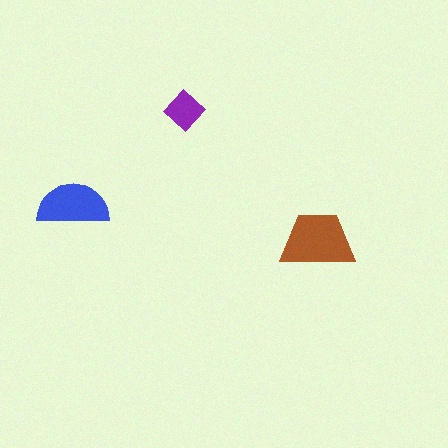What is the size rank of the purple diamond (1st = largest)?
3rd.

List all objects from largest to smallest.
The brown trapezoid, the blue semicircle, the purple diamond.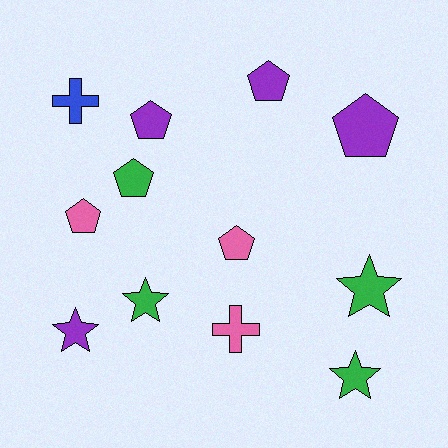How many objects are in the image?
There are 12 objects.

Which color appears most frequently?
Green, with 4 objects.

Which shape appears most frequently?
Pentagon, with 6 objects.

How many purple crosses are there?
There are no purple crosses.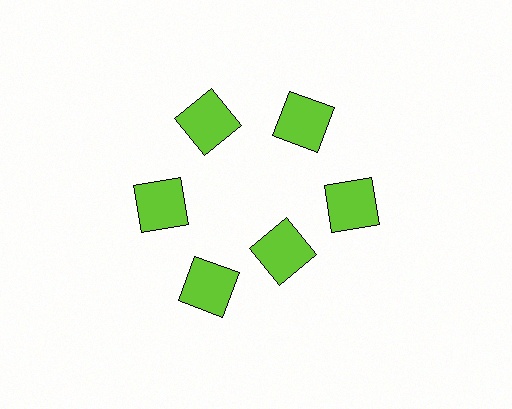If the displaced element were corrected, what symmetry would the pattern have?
It would have 6-fold rotational symmetry — the pattern would map onto itself every 60 degrees.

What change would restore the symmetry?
The symmetry would be restored by moving it outward, back onto the ring so that all 6 squares sit at equal angles and equal distance from the center.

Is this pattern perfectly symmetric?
No. The 6 lime squares are arranged in a ring, but one element near the 5 o'clock position is pulled inward toward the center, breaking the 6-fold rotational symmetry.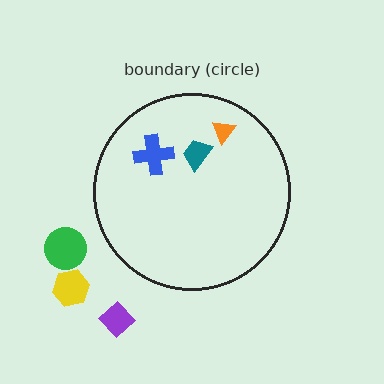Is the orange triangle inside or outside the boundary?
Inside.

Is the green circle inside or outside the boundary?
Outside.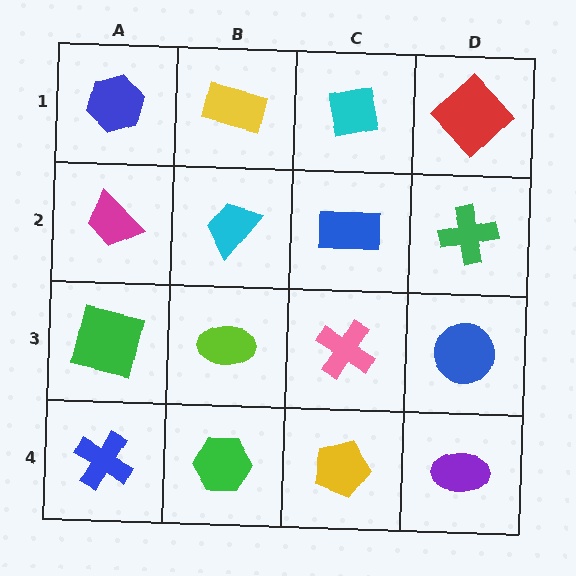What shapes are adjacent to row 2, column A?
A blue hexagon (row 1, column A), a green square (row 3, column A), a cyan trapezoid (row 2, column B).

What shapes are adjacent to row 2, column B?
A yellow rectangle (row 1, column B), a lime ellipse (row 3, column B), a magenta trapezoid (row 2, column A), a blue rectangle (row 2, column C).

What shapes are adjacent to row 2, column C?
A cyan square (row 1, column C), a pink cross (row 3, column C), a cyan trapezoid (row 2, column B), a green cross (row 2, column D).